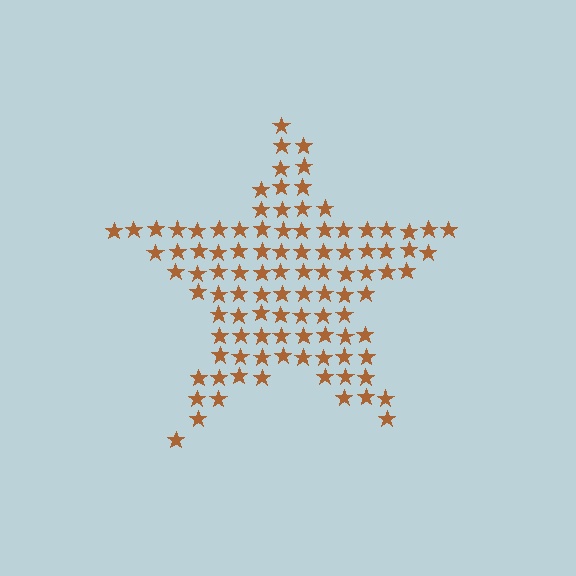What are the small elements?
The small elements are stars.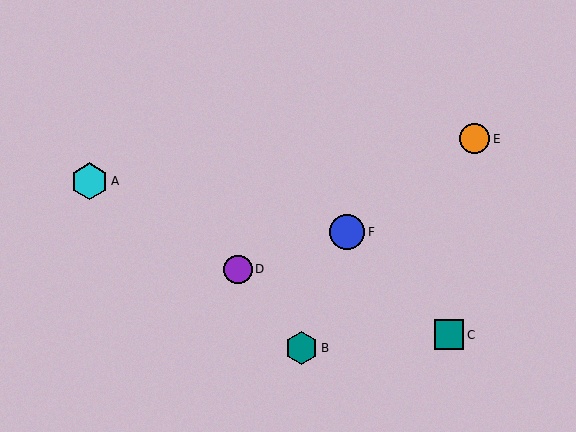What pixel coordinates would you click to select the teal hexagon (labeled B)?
Click at (301, 348) to select the teal hexagon B.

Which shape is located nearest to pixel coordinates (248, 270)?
The purple circle (labeled D) at (238, 269) is nearest to that location.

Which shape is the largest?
The cyan hexagon (labeled A) is the largest.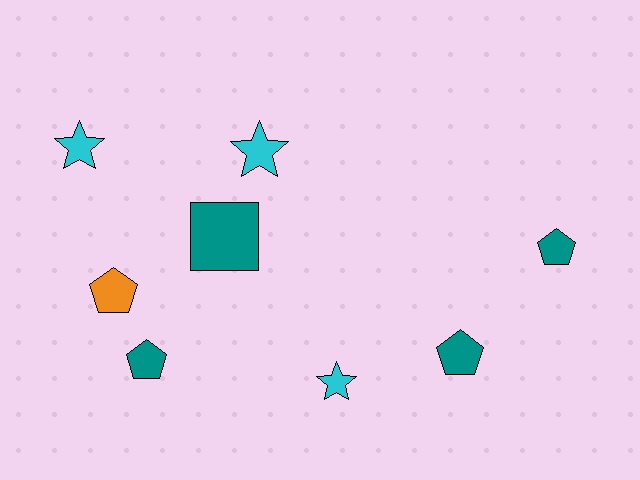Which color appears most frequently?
Teal, with 4 objects.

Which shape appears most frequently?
Pentagon, with 4 objects.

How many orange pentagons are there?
There is 1 orange pentagon.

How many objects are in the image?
There are 8 objects.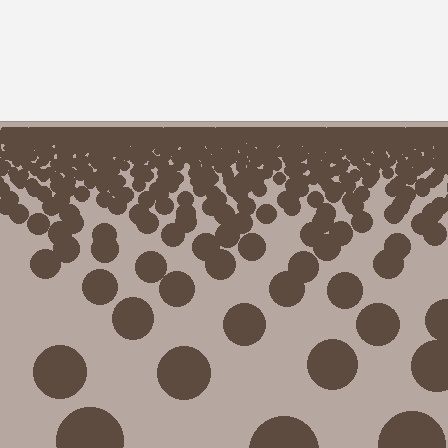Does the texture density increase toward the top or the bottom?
Density increases toward the top.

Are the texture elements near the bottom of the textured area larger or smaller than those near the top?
Larger. Near the bottom, elements are closer to the viewer and appear at a bigger on-screen size.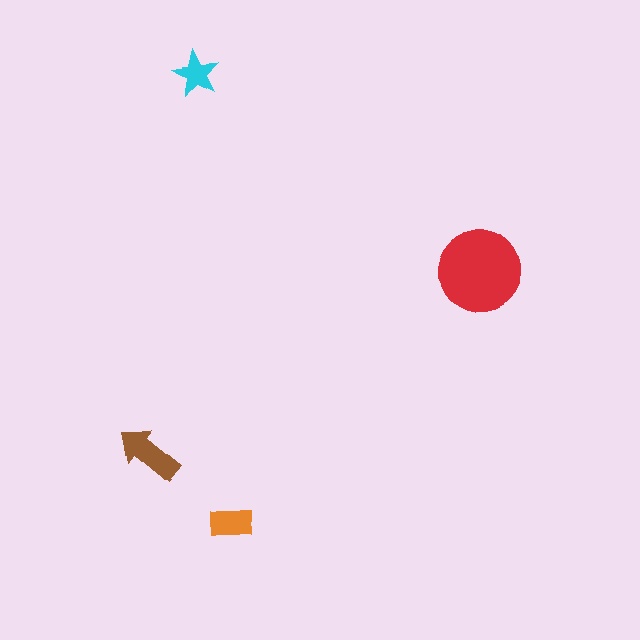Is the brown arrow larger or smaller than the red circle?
Smaller.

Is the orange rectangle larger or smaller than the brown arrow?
Smaller.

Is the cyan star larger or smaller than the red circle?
Smaller.